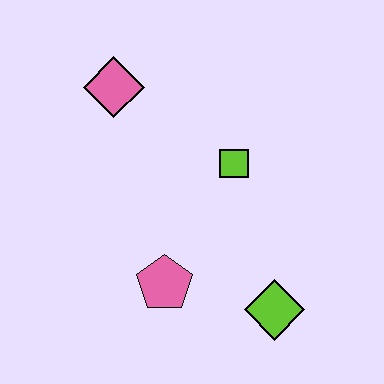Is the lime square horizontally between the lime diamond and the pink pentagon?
Yes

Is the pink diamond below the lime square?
No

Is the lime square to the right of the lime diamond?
No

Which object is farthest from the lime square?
The lime diamond is farthest from the lime square.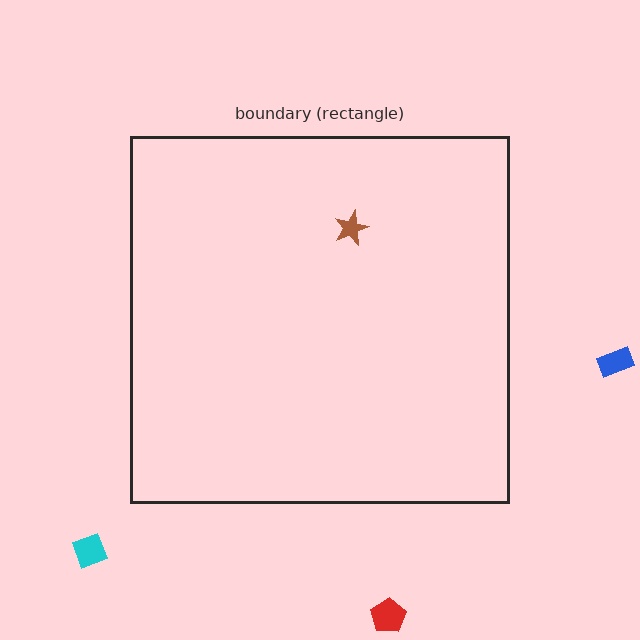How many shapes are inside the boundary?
1 inside, 3 outside.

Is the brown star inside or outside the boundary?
Inside.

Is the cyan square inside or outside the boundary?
Outside.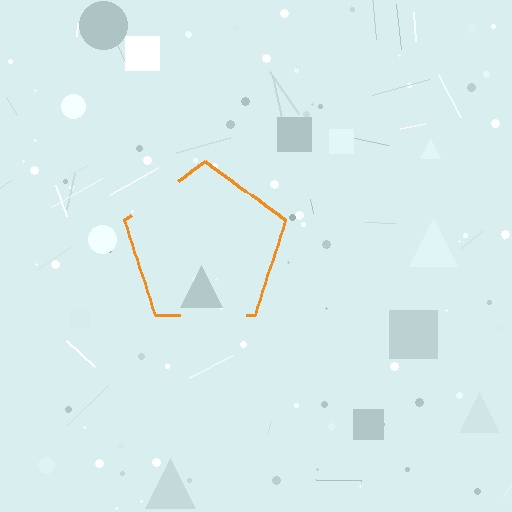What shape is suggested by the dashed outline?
The dashed outline suggests a pentagon.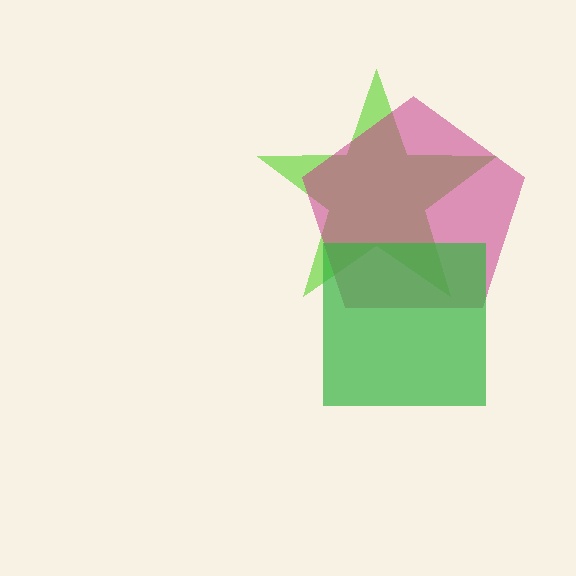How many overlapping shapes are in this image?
There are 3 overlapping shapes in the image.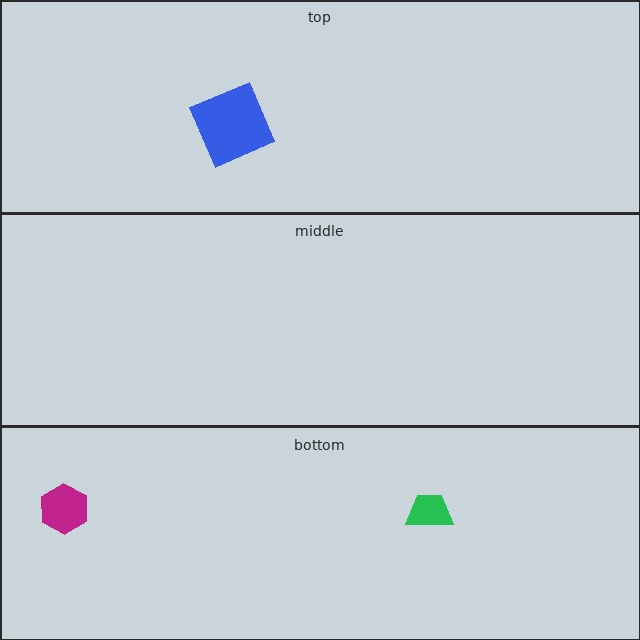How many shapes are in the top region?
1.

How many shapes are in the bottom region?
2.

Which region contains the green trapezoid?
The bottom region.